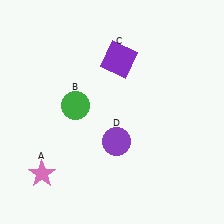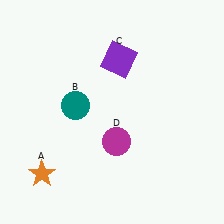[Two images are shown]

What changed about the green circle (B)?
In Image 1, B is green. In Image 2, it changed to teal.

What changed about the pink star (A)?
In Image 1, A is pink. In Image 2, it changed to orange.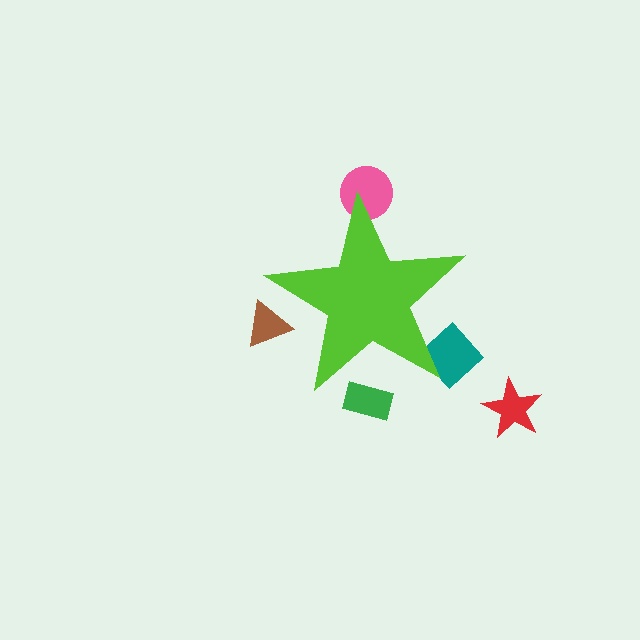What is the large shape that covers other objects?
A lime star.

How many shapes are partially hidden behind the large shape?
4 shapes are partially hidden.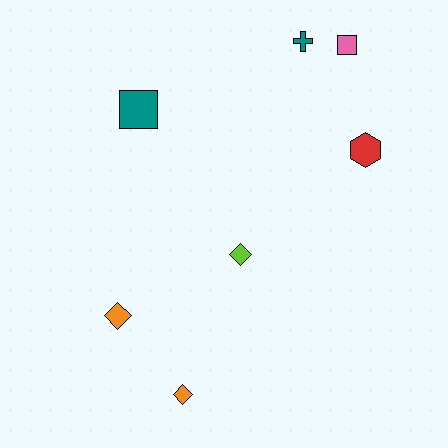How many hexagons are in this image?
There is 1 hexagon.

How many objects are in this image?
There are 7 objects.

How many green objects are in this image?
There are no green objects.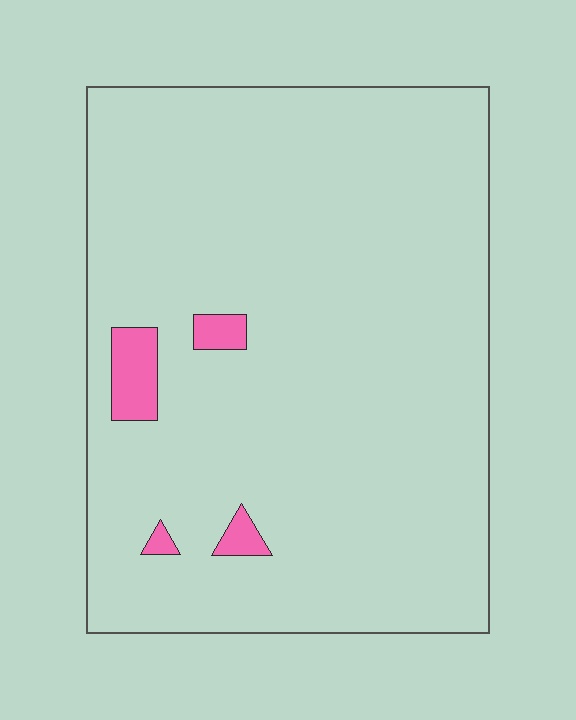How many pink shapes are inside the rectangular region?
4.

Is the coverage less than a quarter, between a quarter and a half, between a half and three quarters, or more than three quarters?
Less than a quarter.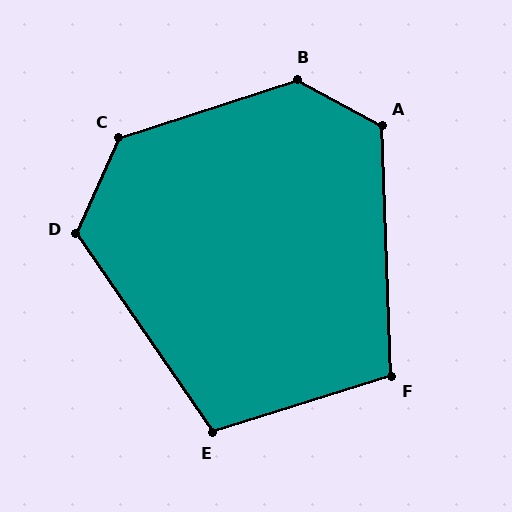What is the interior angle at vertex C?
Approximately 132 degrees (obtuse).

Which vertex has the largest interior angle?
B, at approximately 133 degrees.